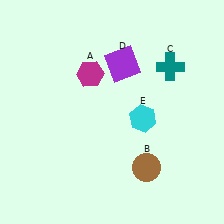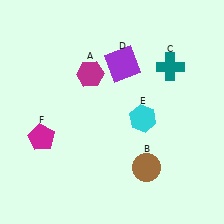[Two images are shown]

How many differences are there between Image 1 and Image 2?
There is 1 difference between the two images.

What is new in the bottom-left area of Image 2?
A magenta pentagon (F) was added in the bottom-left area of Image 2.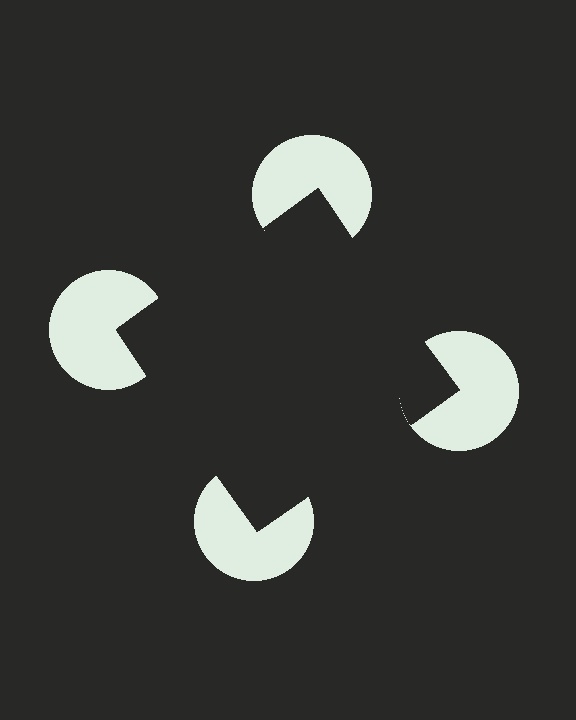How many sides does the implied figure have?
4 sides.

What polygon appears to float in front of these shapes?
An illusory square — its edges are inferred from the aligned wedge cuts in the pac-man discs, not physically drawn.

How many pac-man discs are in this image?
There are 4 — one at each vertex of the illusory square.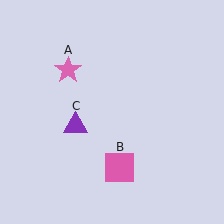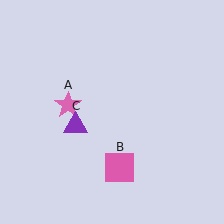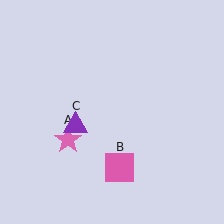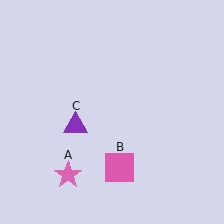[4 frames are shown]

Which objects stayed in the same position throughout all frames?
Pink square (object B) and purple triangle (object C) remained stationary.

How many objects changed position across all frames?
1 object changed position: pink star (object A).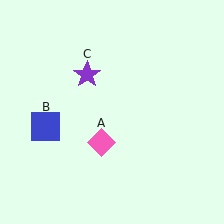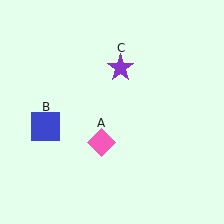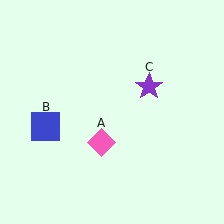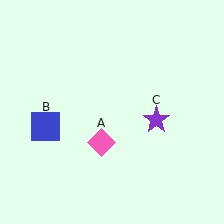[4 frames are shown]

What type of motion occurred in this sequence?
The purple star (object C) rotated clockwise around the center of the scene.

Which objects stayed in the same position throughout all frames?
Pink diamond (object A) and blue square (object B) remained stationary.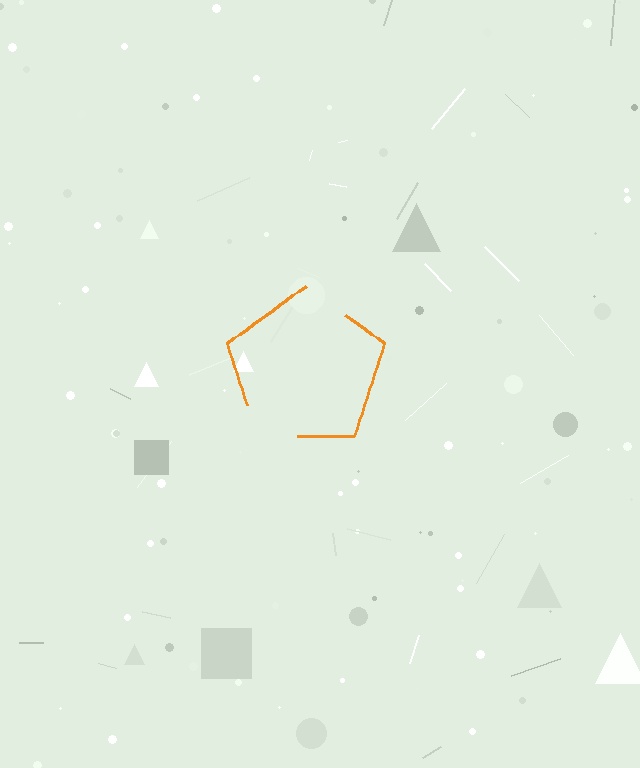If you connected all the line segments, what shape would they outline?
They would outline a pentagon.